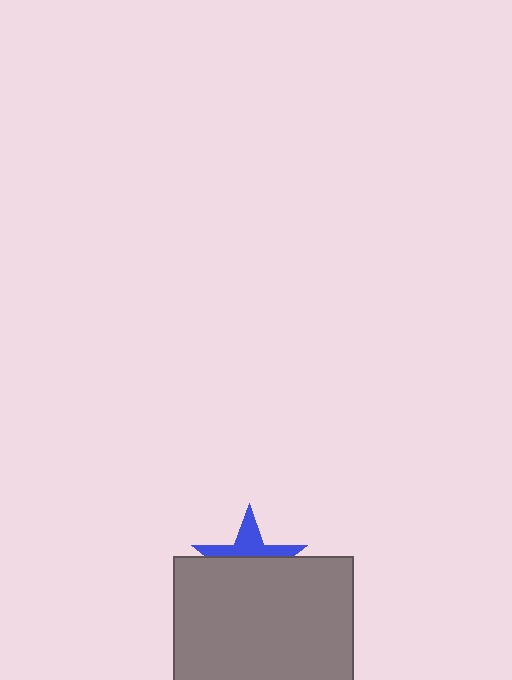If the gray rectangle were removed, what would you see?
You would see the complete blue star.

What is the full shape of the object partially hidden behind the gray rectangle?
The partially hidden object is a blue star.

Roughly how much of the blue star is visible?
A small part of it is visible (roughly 37%).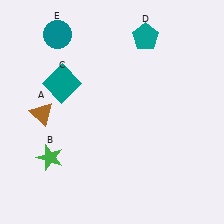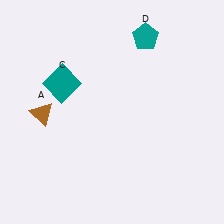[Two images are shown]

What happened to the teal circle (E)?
The teal circle (E) was removed in Image 2. It was in the top-left area of Image 1.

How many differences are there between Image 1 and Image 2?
There are 2 differences between the two images.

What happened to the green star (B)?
The green star (B) was removed in Image 2. It was in the bottom-left area of Image 1.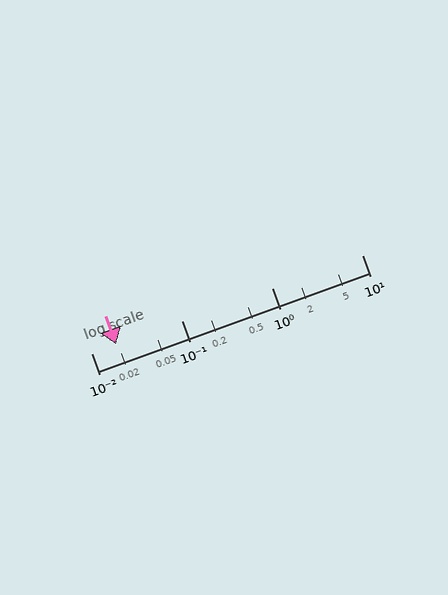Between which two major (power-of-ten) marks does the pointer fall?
The pointer is between 0.01 and 0.1.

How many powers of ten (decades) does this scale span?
The scale spans 3 decades, from 0.01 to 10.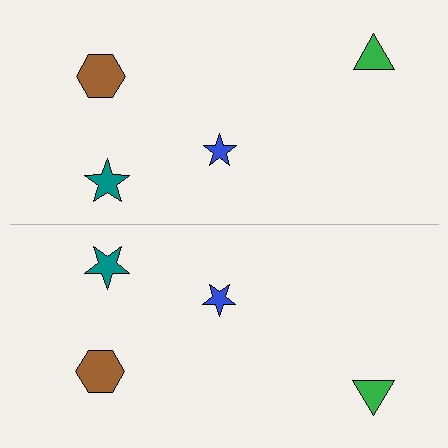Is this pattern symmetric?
Yes, this pattern has bilateral (reflection) symmetry.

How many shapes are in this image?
There are 8 shapes in this image.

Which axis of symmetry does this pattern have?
The pattern has a horizontal axis of symmetry running through the center of the image.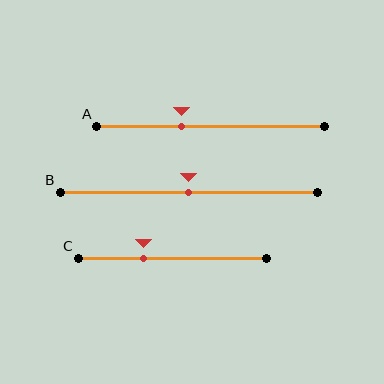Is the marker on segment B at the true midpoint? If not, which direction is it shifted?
Yes, the marker on segment B is at the true midpoint.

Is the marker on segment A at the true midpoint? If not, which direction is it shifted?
No, the marker on segment A is shifted to the left by about 13% of the segment length.